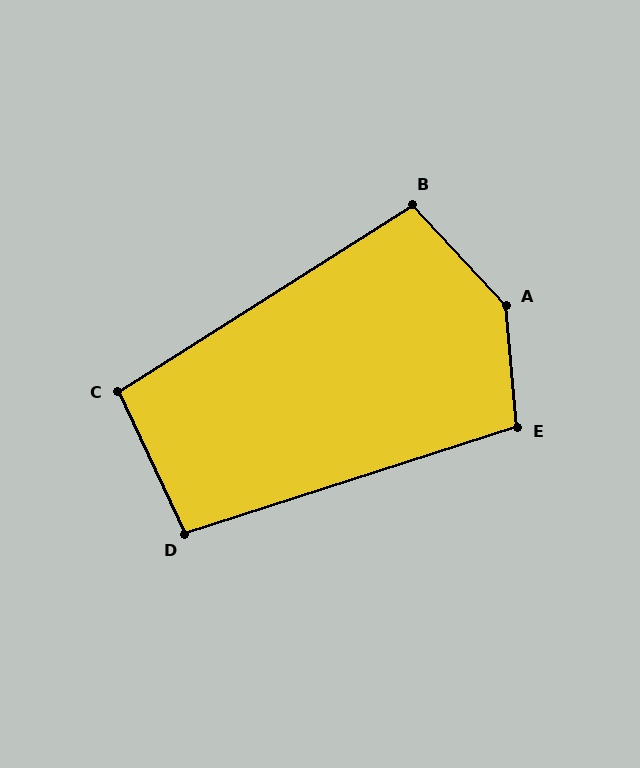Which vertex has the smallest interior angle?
C, at approximately 97 degrees.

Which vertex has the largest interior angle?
A, at approximately 142 degrees.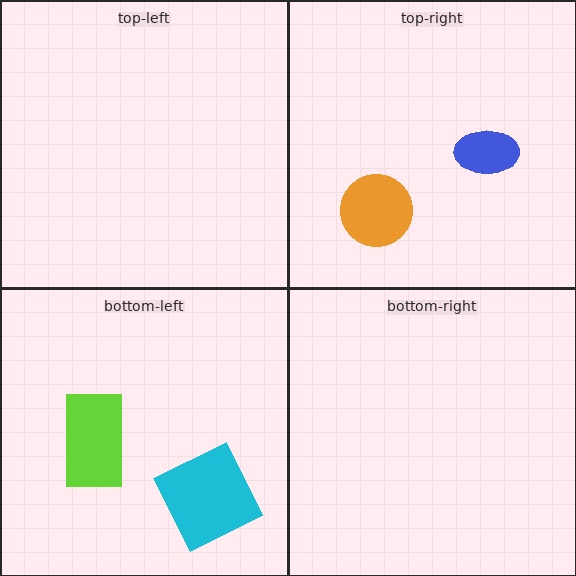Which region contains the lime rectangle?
The bottom-left region.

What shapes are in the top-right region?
The orange circle, the blue ellipse.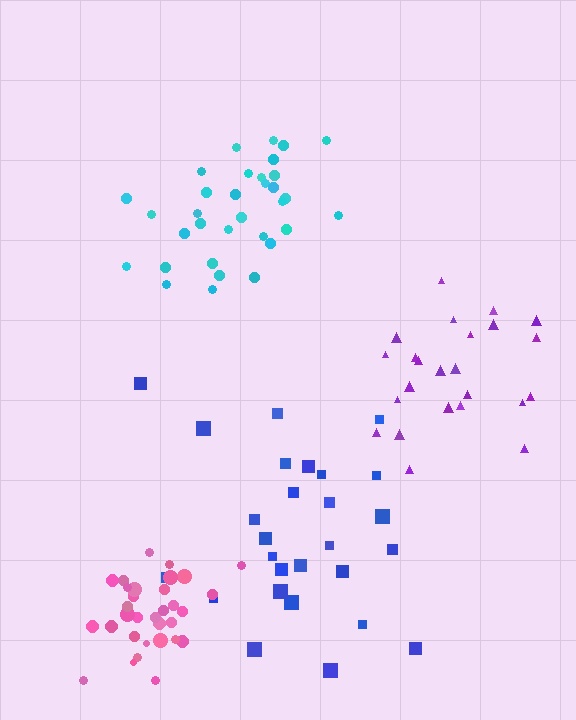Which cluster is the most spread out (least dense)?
Blue.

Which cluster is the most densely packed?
Pink.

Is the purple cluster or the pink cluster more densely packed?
Pink.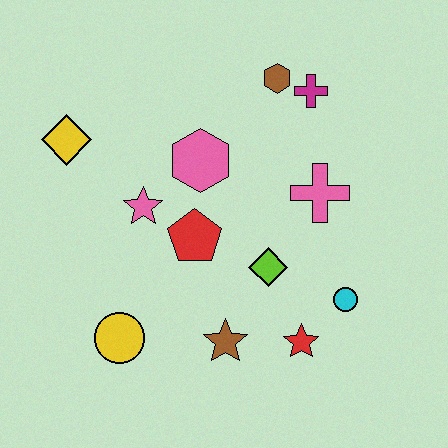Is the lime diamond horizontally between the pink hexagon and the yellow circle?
No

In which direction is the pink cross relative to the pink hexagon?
The pink cross is to the right of the pink hexagon.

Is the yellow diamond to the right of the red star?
No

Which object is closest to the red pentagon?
The pink star is closest to the red pentagon.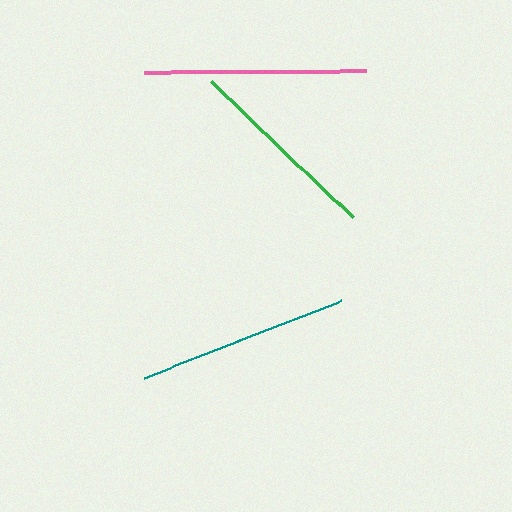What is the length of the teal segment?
The teal segment is approximately 212 pixels long.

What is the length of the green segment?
The green segment is approximately 197 pixels long.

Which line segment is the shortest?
The green line is the shortest at approximately 197 pixels.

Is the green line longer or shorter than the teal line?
The teal line is longer than the green line.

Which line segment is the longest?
The pink line is the longest at approximately 222 pixels.